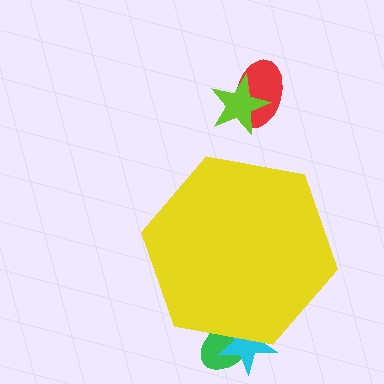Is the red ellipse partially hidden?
No, the red ellipse is fully visible.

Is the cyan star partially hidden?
Yes, the cyan star is partially hidden behind the yellow hexagon.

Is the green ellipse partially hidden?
Yes, the green ellipse is partially hidden behind the yellow hexagon.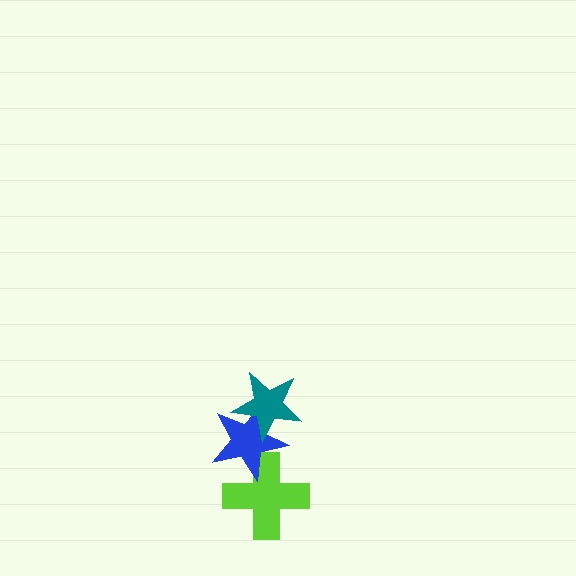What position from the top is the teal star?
The teal star is 1st from the top.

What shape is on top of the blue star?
The teal star is on top of the blue star.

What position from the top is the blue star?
The blue star is 2nd from the top.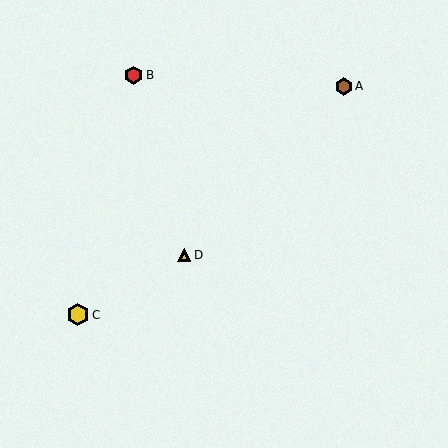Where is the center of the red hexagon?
The center of the red hexagon is at (134, 75).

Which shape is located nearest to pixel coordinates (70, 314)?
The yellow hexagon (labeled C) at (78, 315) is nearest to that location.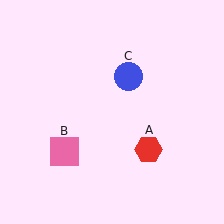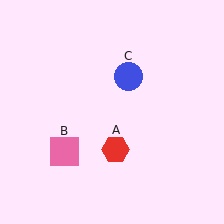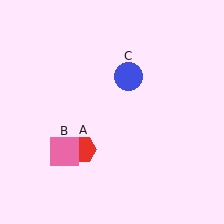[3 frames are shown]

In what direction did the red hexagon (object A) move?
The red hexagon (object A) moved left.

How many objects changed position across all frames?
1 object changed position: red hexagon (object A).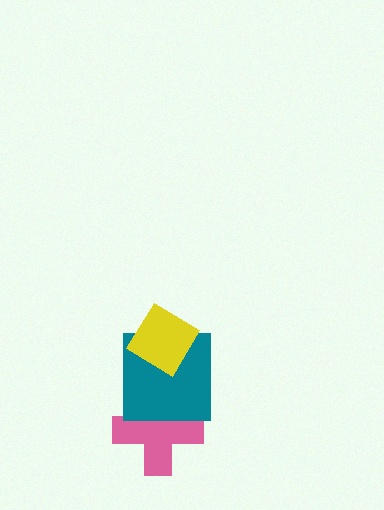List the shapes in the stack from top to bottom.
From top to bottom: the yellow diamond, the teal square, the pink cross.